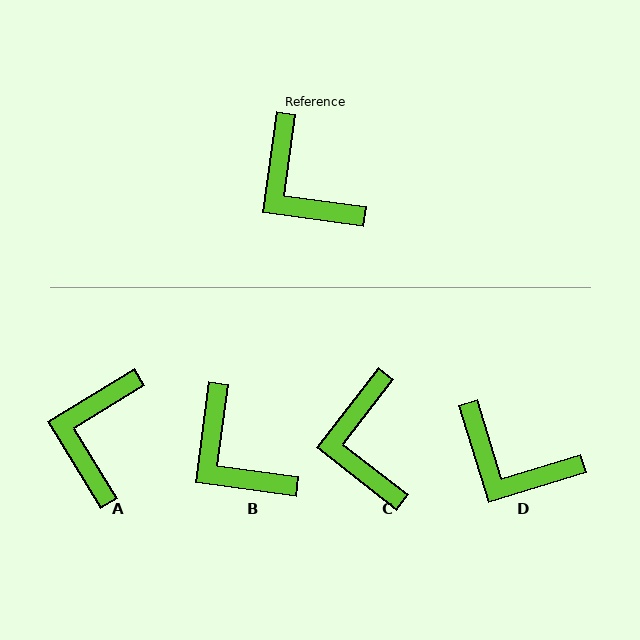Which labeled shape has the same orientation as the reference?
B.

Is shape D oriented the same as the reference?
No, it is off by about 25 degrees.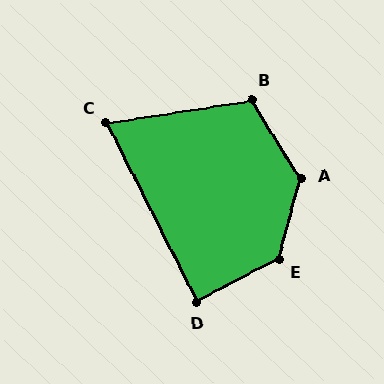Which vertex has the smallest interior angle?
C, at approximately 72 degrees.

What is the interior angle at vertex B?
Approximately 113 degrees (obtuse).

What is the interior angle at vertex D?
Approximately 89 degrees (approximately right).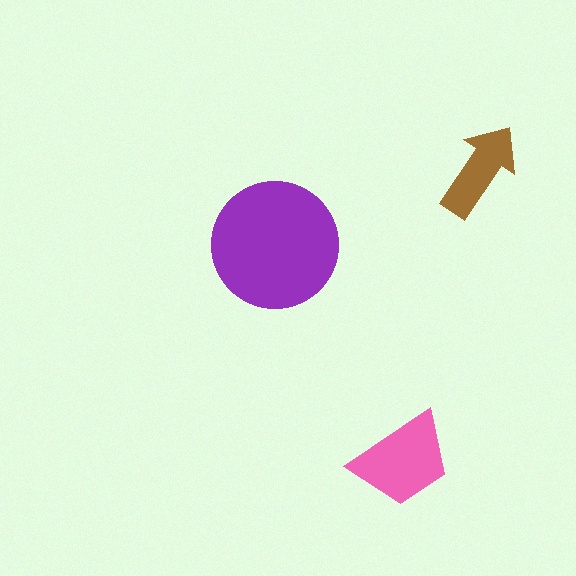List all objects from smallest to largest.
The brown arrow, the pink trapezoid, the purple circle.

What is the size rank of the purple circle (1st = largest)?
1st.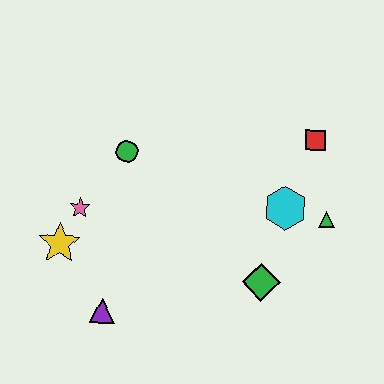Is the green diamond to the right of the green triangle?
No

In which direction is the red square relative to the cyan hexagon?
The red square is above the cyan hexagon.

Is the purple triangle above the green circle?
No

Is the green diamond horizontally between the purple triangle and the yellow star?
No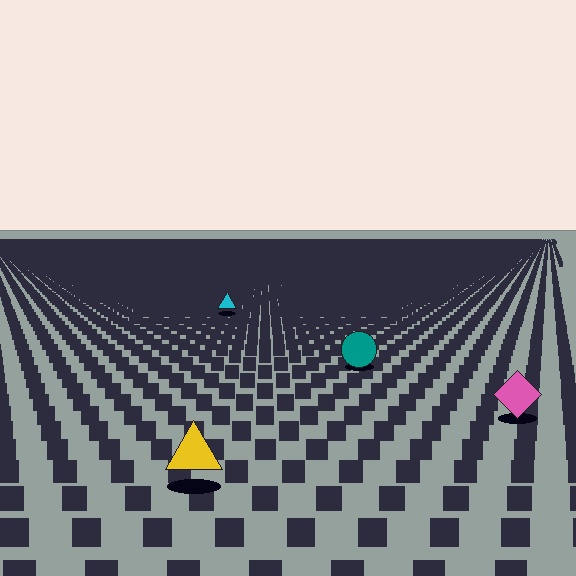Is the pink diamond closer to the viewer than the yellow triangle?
No. The yellow triangle is closer — you can tell from the texture gradient: the ground texture is coarser near it.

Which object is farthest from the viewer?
The cyan triangle is farthest from the viewer. It appears smaller and the ground texture around it is denser.